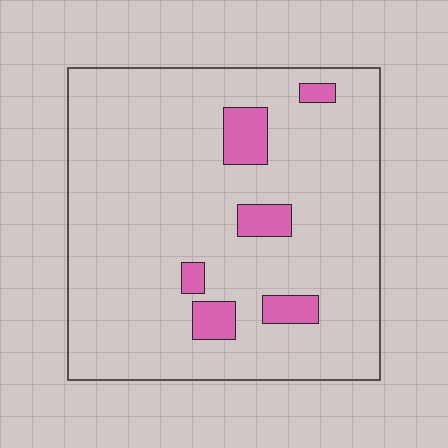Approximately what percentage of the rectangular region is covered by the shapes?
Approximately 10%.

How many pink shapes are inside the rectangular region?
6.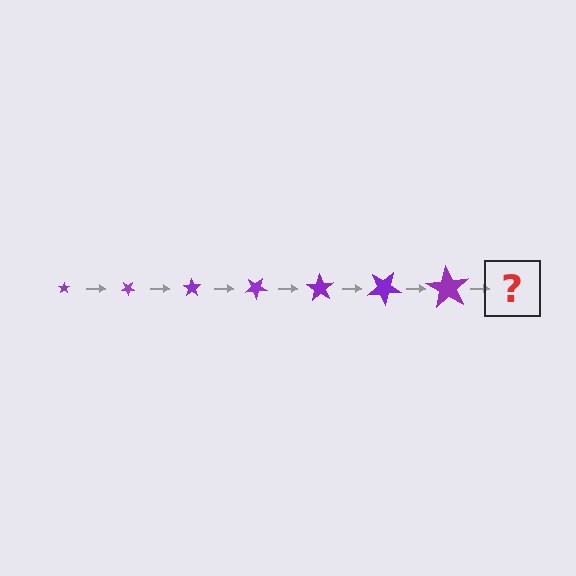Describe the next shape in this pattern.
It should be a star, larger than the previous one and rotated 245 degrees from the start.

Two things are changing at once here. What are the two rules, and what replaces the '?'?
The two rules are that the star grows larger each step and it rotates 35 degrees each step. The '?' should be a star, larger than the previous one and rotated 245 degrees from the start.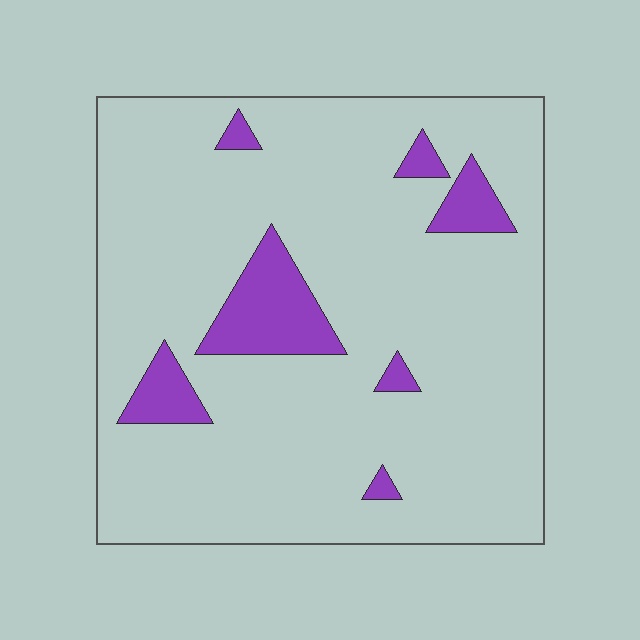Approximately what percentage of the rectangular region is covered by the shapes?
Approximately 10%.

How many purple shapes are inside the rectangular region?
7.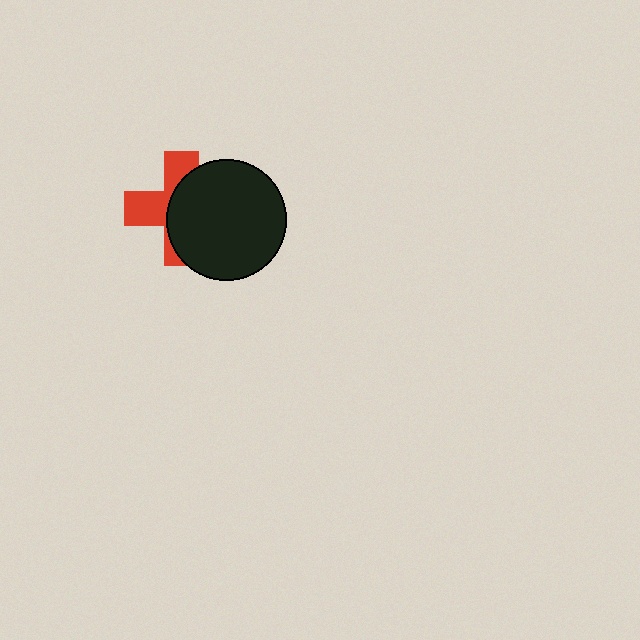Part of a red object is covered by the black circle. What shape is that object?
It is a cross.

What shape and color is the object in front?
The object in front is a black circle.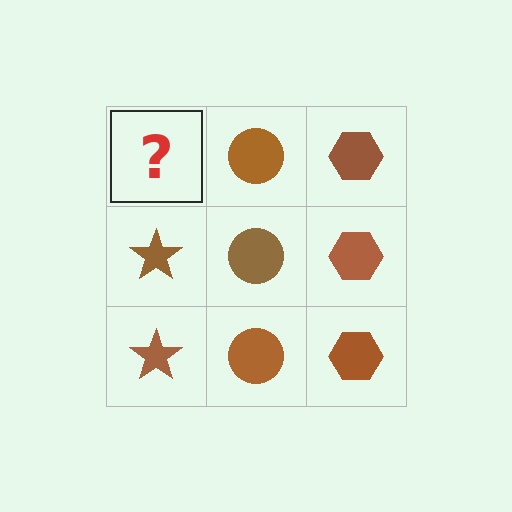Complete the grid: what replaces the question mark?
The question mark should be replaced with a brown star.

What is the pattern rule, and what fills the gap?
The rule is that each column has a consistent shape. The gap should be filled with a brown star.